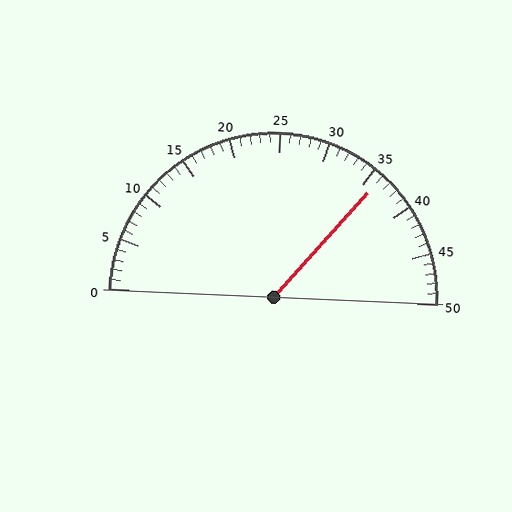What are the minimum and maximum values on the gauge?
The gauge ranges from 0 to 50.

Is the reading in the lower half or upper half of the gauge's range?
The reading is in the upper half of the range (0 to 50).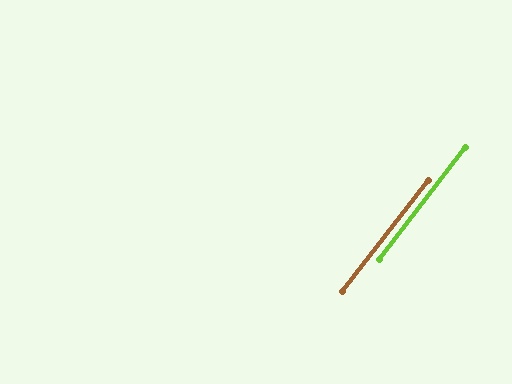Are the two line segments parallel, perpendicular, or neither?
Parallel — their directions differ by only 0.0°.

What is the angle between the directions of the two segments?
Approximately 0 degrees.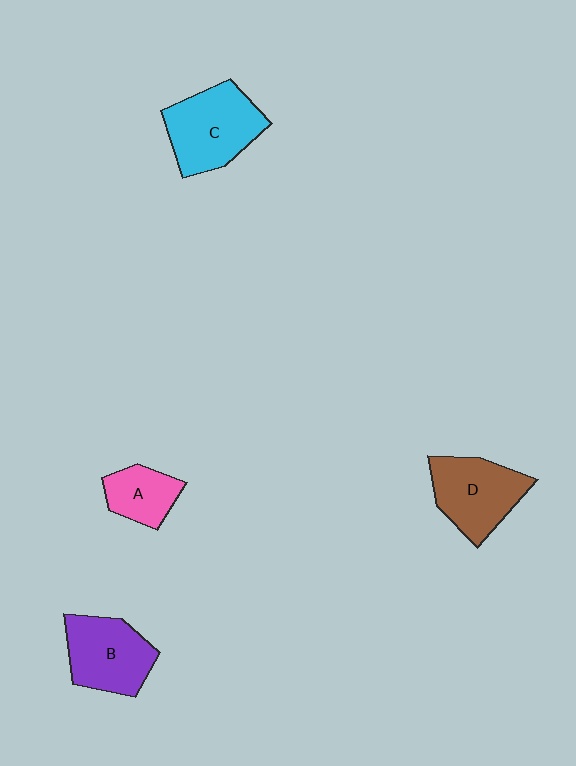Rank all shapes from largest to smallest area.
From largest to smallest: C (cyan), D (brown), B (purple), A (pink).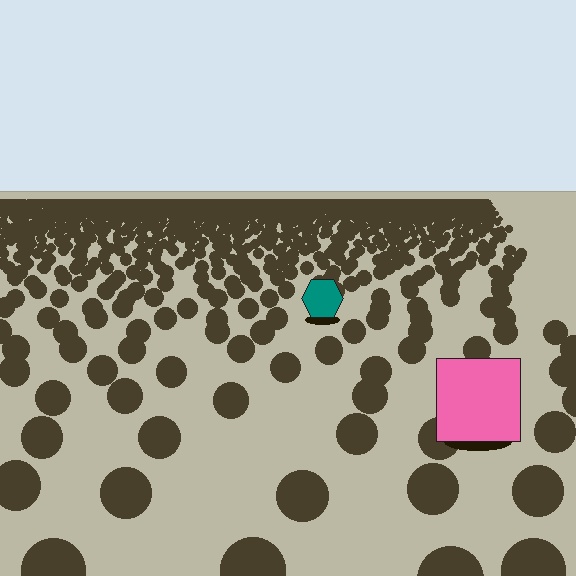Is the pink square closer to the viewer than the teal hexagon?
Yes. The pink square is closer — you can tell from the texture gradient: the ground texture is coarser near it.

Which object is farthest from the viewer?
The teal hexagon is farthest from the viewer. It appears smaller and the ground texture around it is denser.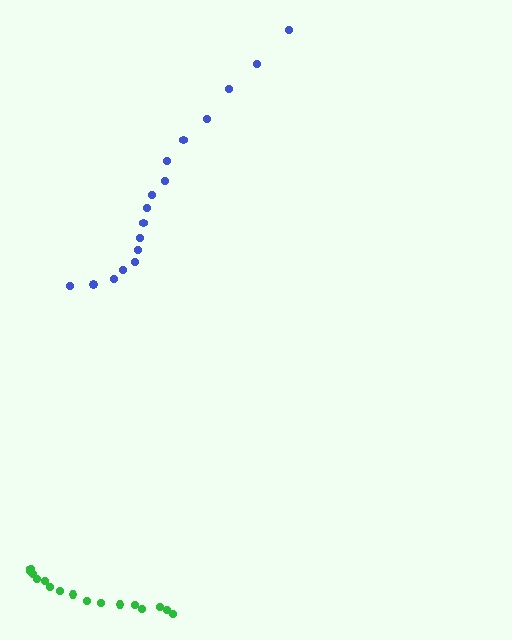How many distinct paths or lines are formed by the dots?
There are 2 distinct paths.